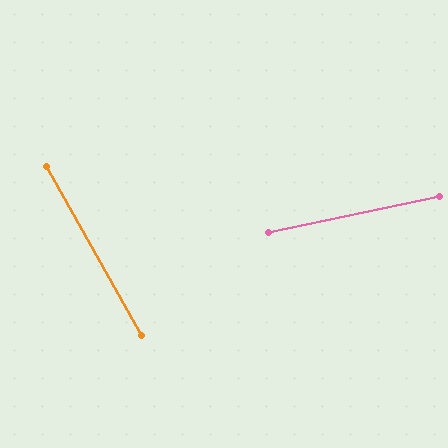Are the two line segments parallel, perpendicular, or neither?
Neither parallel nor perpendicular — they differ by about 73°.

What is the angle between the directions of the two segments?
Approximately 73 degrees.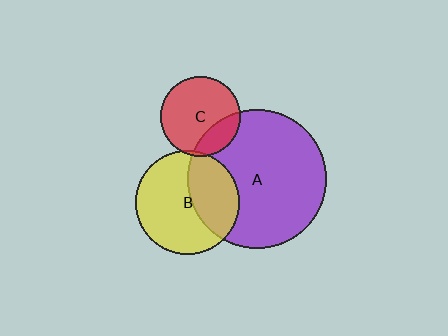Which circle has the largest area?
Circle A (purple).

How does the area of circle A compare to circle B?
Approximately 1.8 times.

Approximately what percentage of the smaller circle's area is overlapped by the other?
Approximately 25%.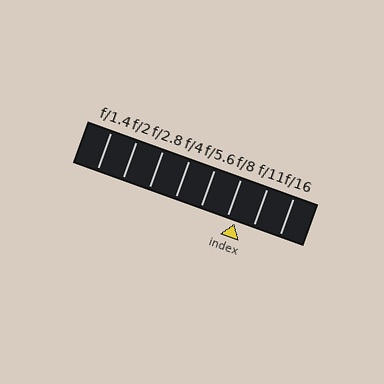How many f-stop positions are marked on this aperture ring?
There are 8 f-stop positions marked.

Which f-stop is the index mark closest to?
The index mark is closest to f/8.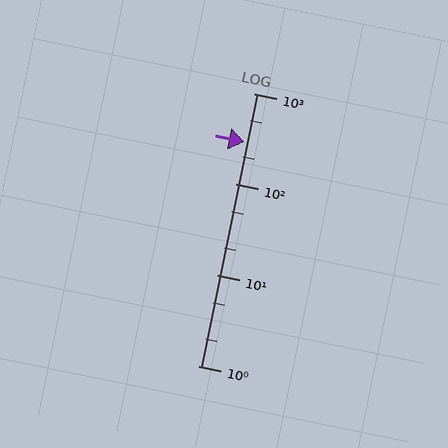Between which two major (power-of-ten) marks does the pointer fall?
The pointer is between 100 and 1000.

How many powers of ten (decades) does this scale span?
The scale spans 3 decades, from 1 to 1000.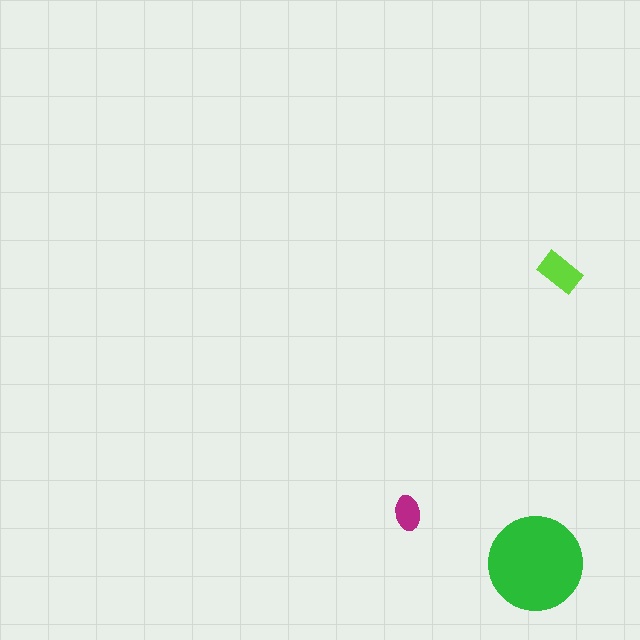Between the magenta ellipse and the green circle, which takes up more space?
The green circle.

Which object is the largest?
The green circle.